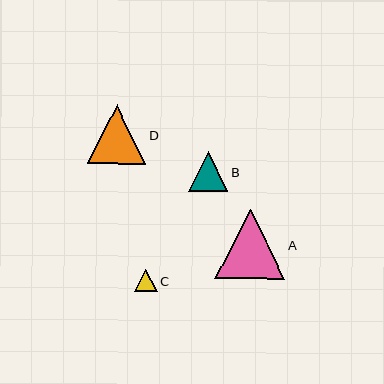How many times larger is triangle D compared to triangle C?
Triangle D is approximately 2.6 times the size of triangle C.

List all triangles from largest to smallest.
From largest to smallest: A, D, B, C.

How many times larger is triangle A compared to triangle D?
Triangle A is approximately 1.2 times the size of triangle D.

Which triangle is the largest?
Triangle A is the largest with a size of approximately 69 pixels.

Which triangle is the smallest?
Triangle C is the smallest with a size of approximately 23 pixels.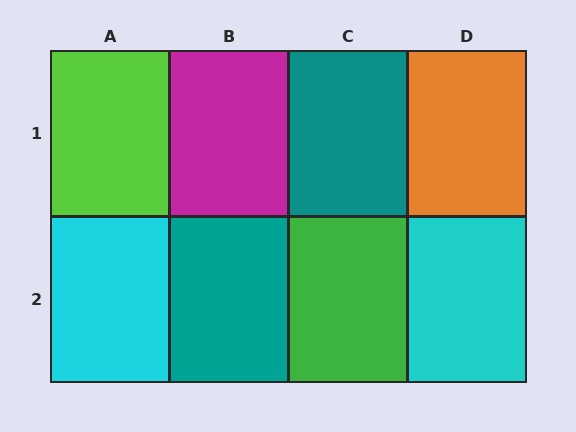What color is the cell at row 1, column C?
Teal.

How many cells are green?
1 cell is green.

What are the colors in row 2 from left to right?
Cyan, teal, green, cyan.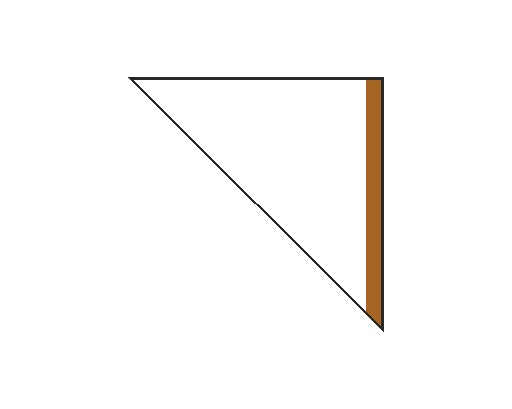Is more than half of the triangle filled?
No.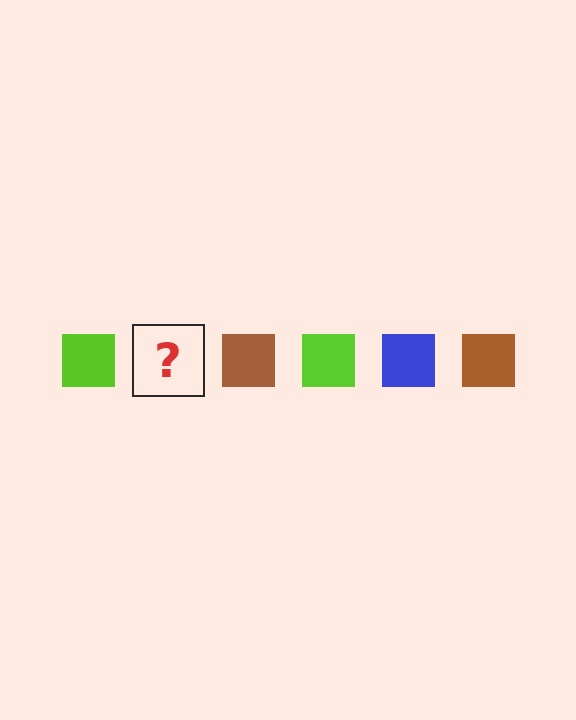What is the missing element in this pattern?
The missing element is a blue square.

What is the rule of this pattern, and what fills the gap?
The rule is that the pattern cycles through lime, blue, brown squares. The gap should be filled with a blue square.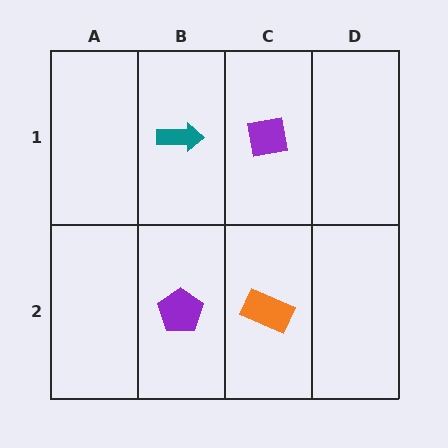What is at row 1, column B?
A teal arrow.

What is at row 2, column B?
A purple pentagon.